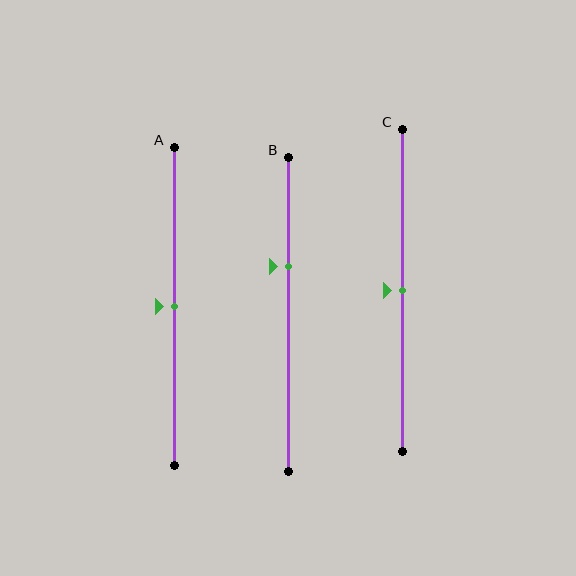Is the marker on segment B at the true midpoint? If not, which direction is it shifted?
No, the marker on segment B is shifted upward by about 15% of the segment length.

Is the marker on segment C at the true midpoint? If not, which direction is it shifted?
Yes, the marker on segment C is at the true midpoint.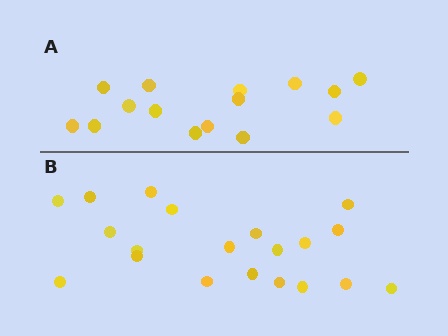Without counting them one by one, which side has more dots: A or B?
Region B (the bottom region) has more dots.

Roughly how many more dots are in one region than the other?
Region B has about 5 more dots than region A.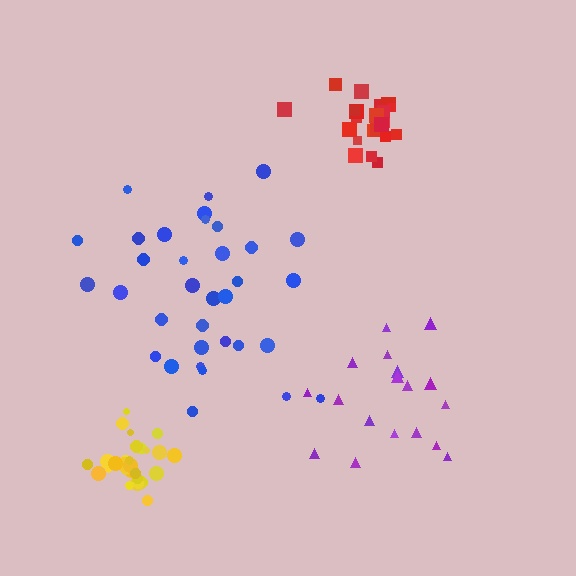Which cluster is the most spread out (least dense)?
Purple.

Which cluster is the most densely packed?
Yellow.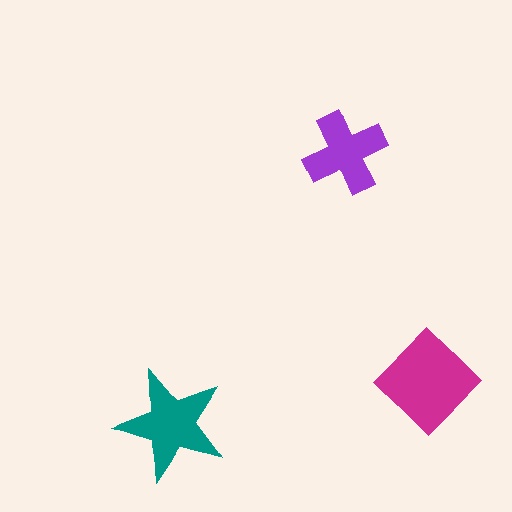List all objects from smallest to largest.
The purple cross, the teal star, the magenta diamond.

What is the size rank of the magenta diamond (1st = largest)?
1st.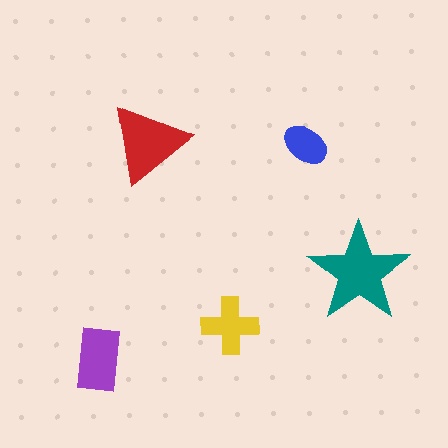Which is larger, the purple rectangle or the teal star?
The teal star.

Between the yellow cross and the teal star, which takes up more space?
The teal star.